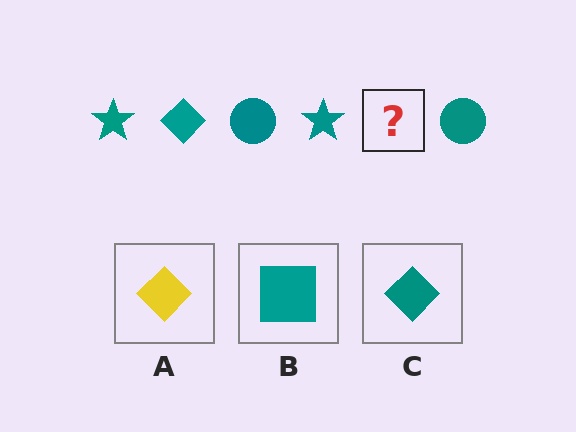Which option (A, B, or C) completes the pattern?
C.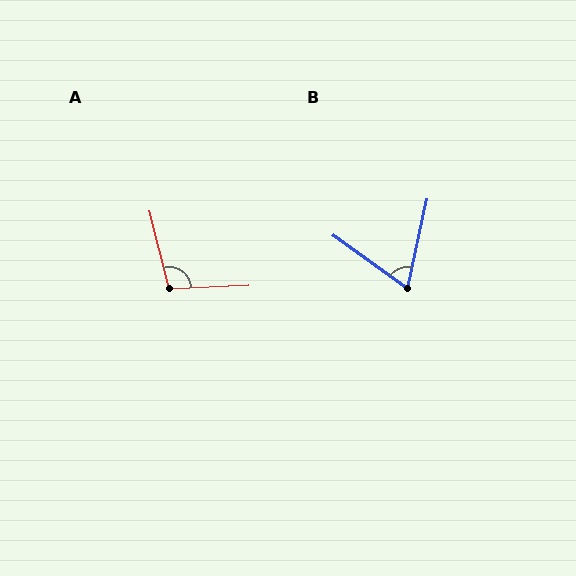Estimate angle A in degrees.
Approximately 102 degrees.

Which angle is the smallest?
B, at approximately 66 degrees.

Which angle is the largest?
A, at approximately 102 degrees.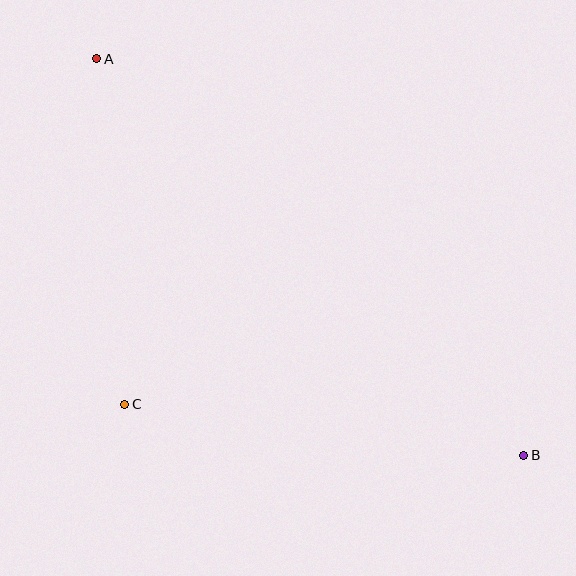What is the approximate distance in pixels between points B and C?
The distance between B and C is approximately 402 pixels.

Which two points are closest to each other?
Points A and C are closest to each other.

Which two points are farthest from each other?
Points A and B are farthest from each other.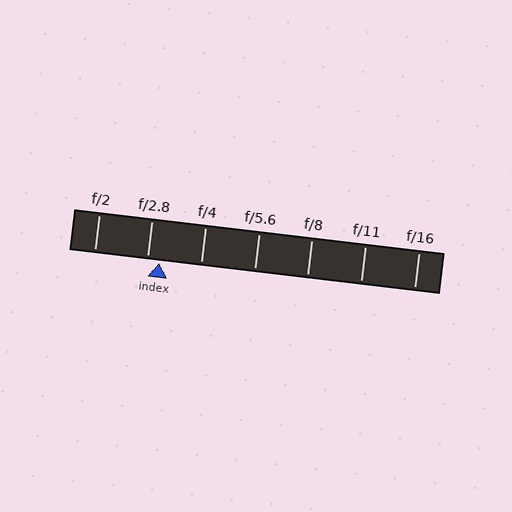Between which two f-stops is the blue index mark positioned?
The index mark is between f/2.8 and f/4.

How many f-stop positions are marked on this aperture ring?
There are 7 f-stop positions marked.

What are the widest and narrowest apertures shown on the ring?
The widest aperture shown is f/2 and the narrowest is f/16.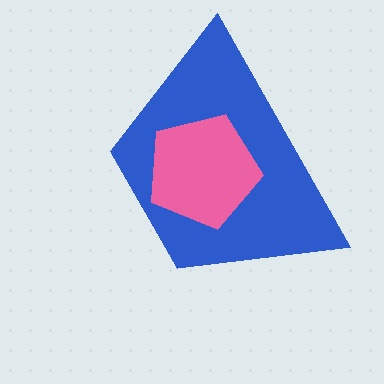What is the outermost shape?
The blue trapezoid.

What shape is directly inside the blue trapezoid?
The pink pentagon.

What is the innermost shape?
The pink pentagon.